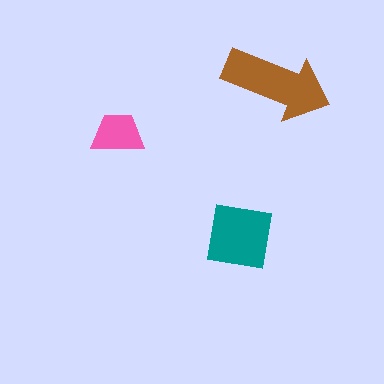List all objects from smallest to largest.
The pink trapezoid, the teal square, the brown arrow.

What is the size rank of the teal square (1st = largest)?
2nd.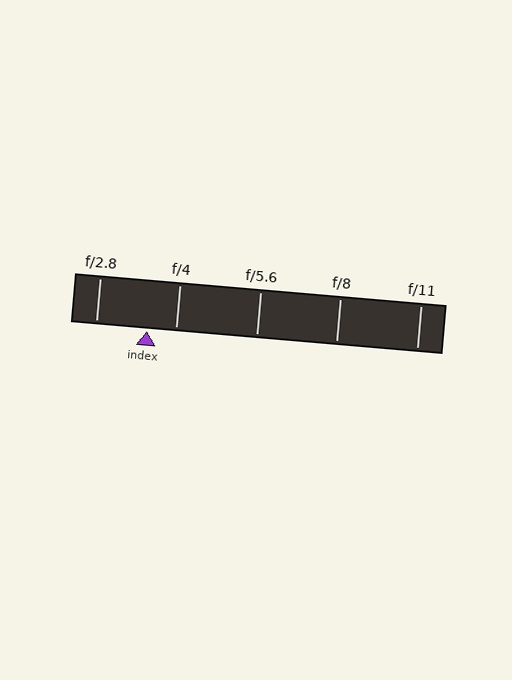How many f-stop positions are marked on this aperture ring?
There are 5 f-stop positions marked.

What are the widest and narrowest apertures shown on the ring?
The widest aperture shown is f/2.8 and the narrowest is f/11.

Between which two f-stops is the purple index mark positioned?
The index mark is between f/2.8 and f/4.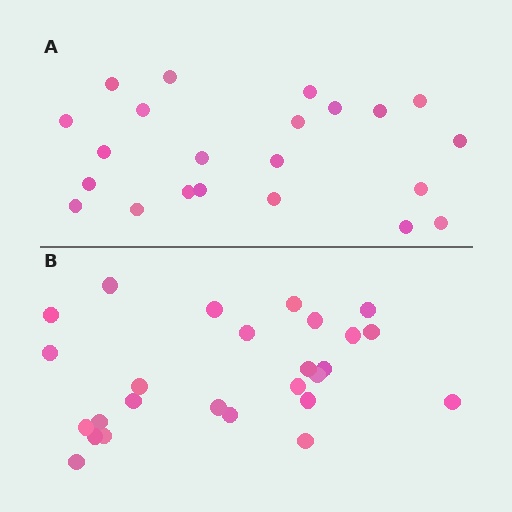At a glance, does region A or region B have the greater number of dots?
Region B (the bottom region) has more dots.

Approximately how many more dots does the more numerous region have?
Region B has about 4 more dots than region A.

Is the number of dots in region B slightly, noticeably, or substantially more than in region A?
Region B has only slightly more — the two regions are fairly close. The ratio is roughly 1.2 to 1.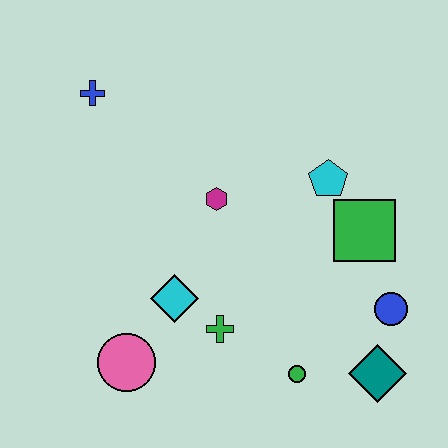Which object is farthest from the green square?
The blue cross is farthest from the green square.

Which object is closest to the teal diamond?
The blue circle is closest to the teal diamond.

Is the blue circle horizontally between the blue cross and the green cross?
No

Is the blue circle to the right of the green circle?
Yes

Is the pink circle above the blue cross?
No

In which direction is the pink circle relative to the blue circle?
The pink circle is to the left of the blue circle.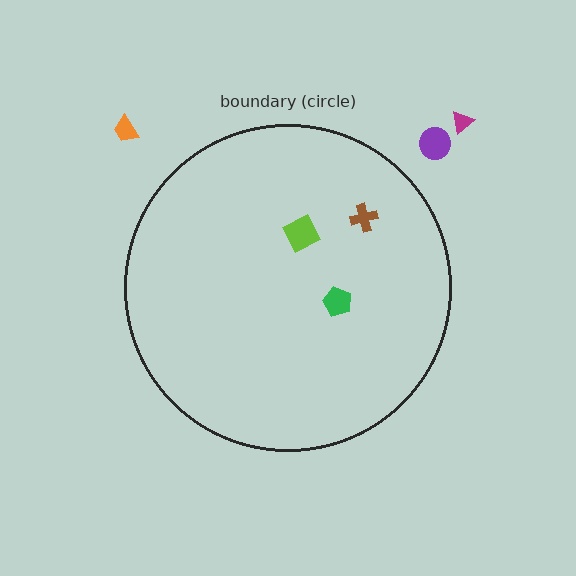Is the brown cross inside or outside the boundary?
Inside.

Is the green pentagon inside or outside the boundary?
Inside.